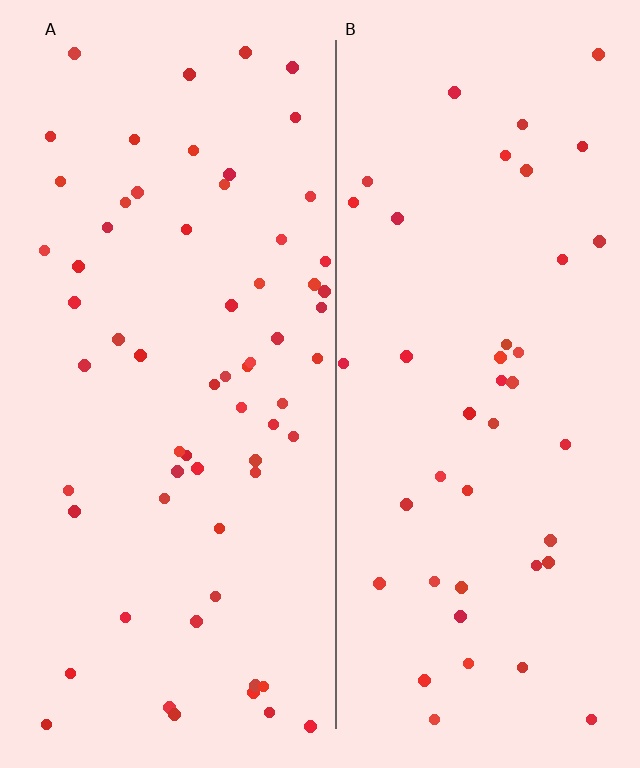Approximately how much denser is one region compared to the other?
Approximately 1.5× — region A over region B.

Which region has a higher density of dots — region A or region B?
A (the left).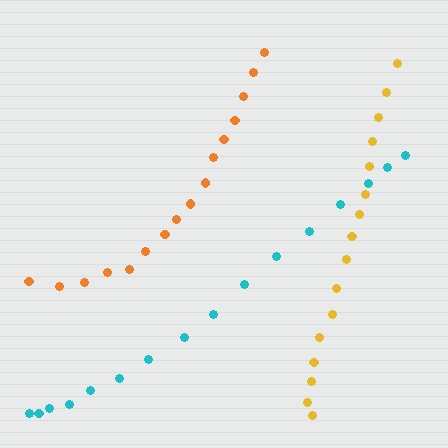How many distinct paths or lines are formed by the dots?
There are 3 distinct paths.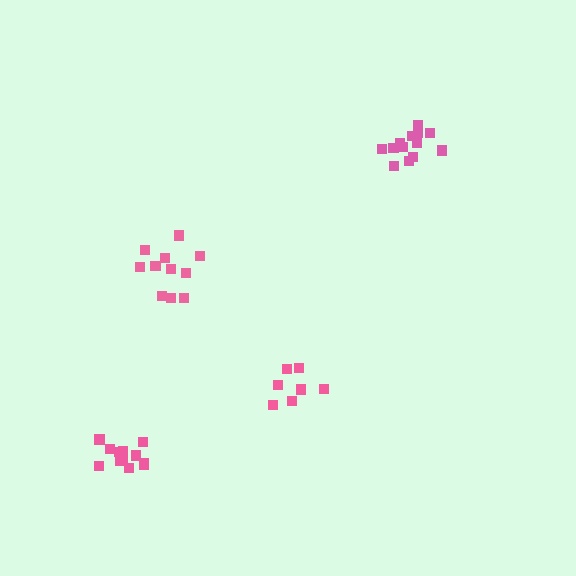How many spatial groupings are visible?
There are 4 spatial groupings.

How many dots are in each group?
Group 1: 13 dots, Group 2: 12 dots, Group 3: 7 dots, Group 4: 11 dots (43 total).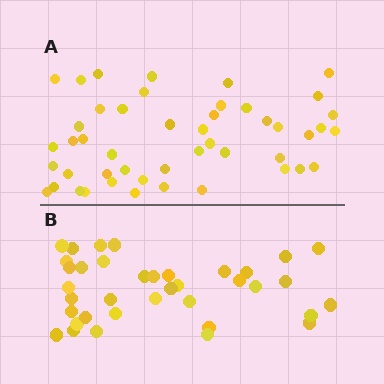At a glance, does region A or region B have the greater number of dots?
Region A (the top region) has more dots.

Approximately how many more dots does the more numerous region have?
Region A has roughly 10 or so more dots than region B.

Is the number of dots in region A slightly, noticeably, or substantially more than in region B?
Region A has noticeably more, but not dramatically so. The ratio is roughly 1.3 to 1.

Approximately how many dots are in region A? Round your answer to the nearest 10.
About 50 dots. (The exact count is 47, which rounds to 50.)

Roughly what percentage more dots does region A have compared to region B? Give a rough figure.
About 25% more.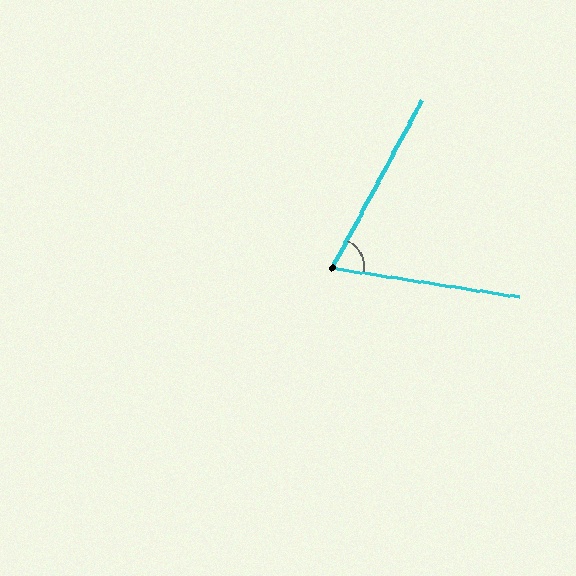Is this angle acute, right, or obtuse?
It is acute.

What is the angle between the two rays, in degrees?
Approximately 71 degrees.